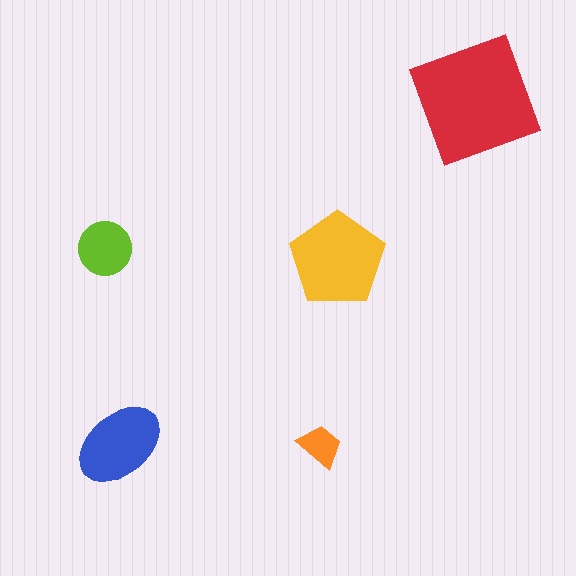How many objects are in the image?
There are 5 objects in the image.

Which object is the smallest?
The orange trapezoid.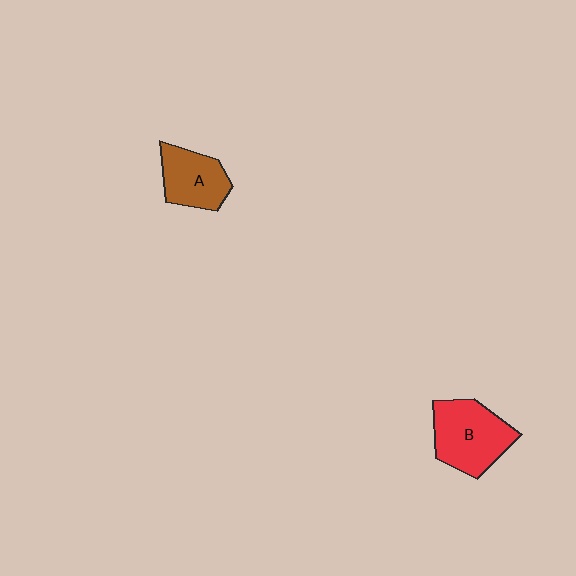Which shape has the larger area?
Shape B (red).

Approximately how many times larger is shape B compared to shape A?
Approximately 1.4 times.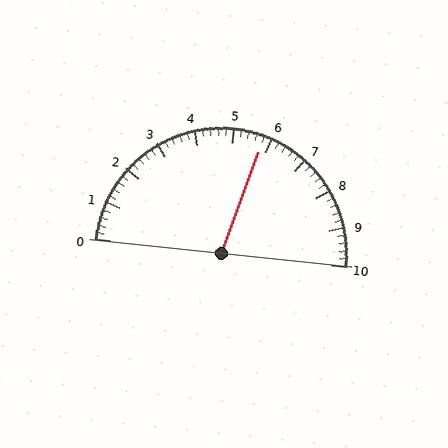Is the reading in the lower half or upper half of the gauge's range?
The reading is in the upper half of the range (0 to 10).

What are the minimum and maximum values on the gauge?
The gauge ranges from 0 to 10.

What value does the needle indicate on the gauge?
The needle indicates approximately 5.8.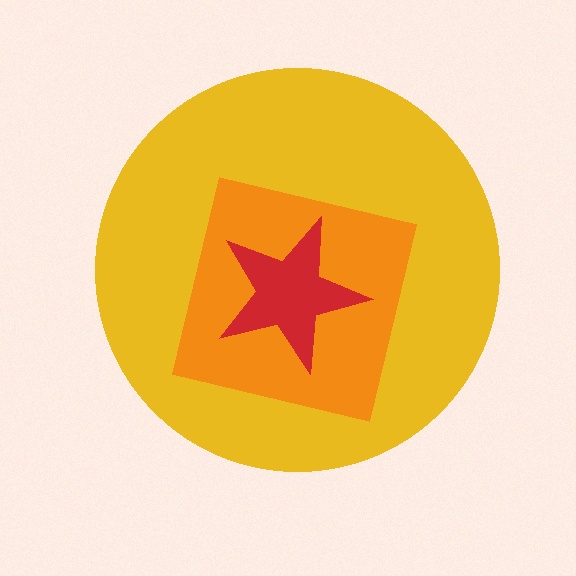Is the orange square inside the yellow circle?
Yes.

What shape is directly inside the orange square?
The red star.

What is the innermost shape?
The red star.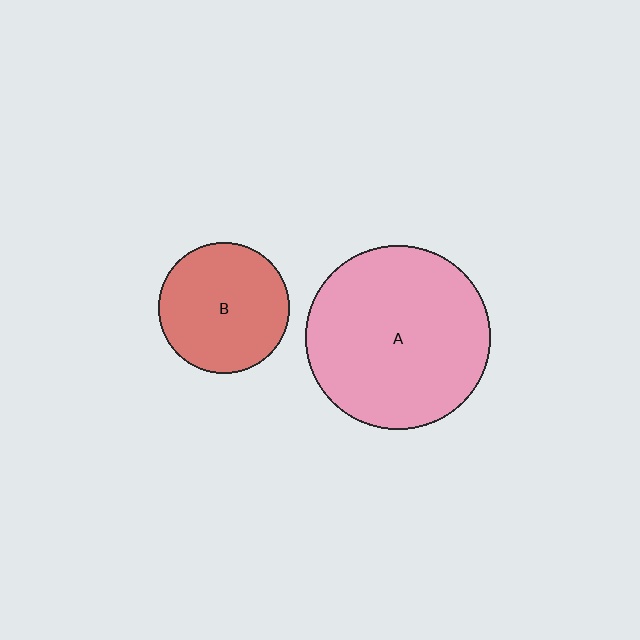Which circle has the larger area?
Circle A (pink).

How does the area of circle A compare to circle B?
Approximately 2.0 times.